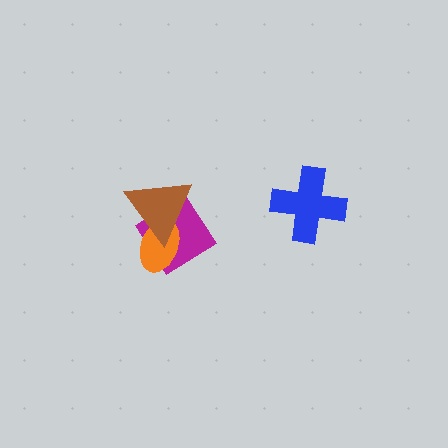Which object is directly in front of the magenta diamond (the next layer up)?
The orange ellipse is directly in front of the magenta diamond.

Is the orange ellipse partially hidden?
Yes, it is partially covered by another shape.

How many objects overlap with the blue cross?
0 objects overlap with the blue cross.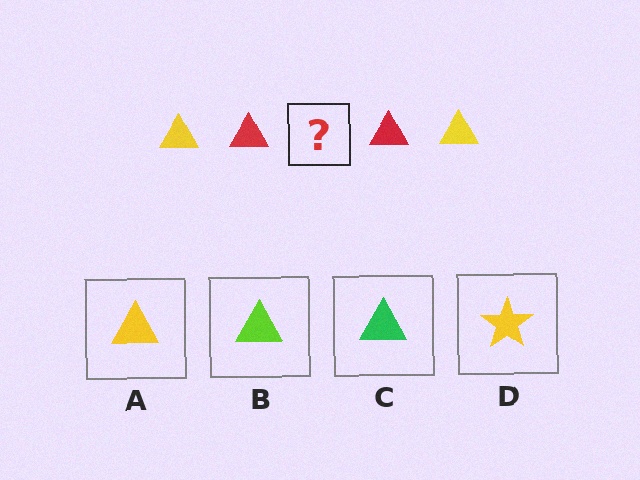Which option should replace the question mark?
Option A.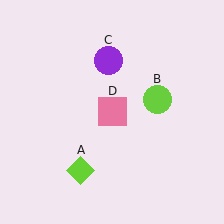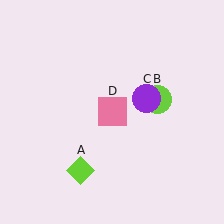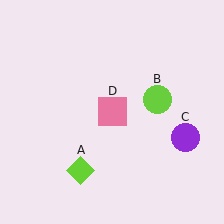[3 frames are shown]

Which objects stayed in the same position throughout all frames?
Lime diamond (object A) and lime circle (object B) and pink square (object D) remained stationary.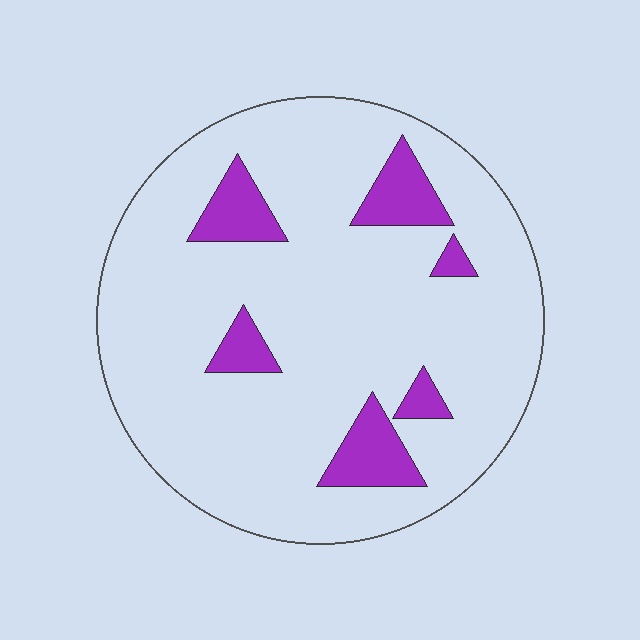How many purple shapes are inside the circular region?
6.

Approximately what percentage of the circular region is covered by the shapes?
Approximately 15%.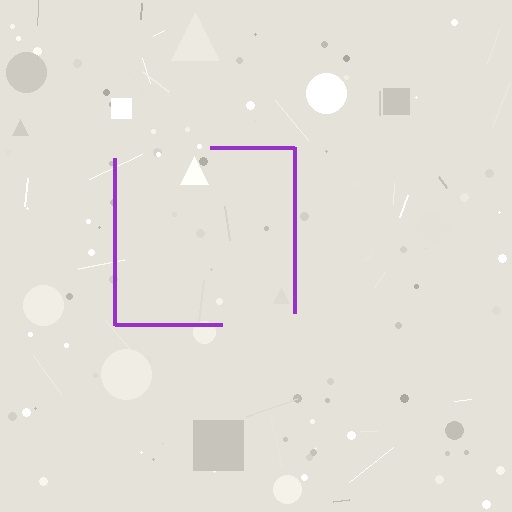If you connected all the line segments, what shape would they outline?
They would outline a square.